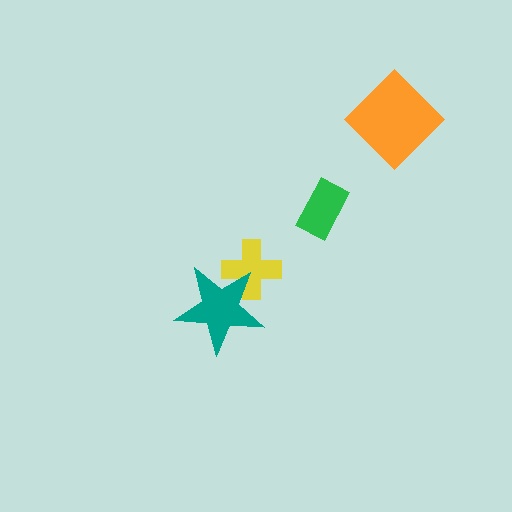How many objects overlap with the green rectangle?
0 objects overlap with the green rectangle.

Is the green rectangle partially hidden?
No, no other shape covers it.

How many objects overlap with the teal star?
1 object overlaps with the teal star.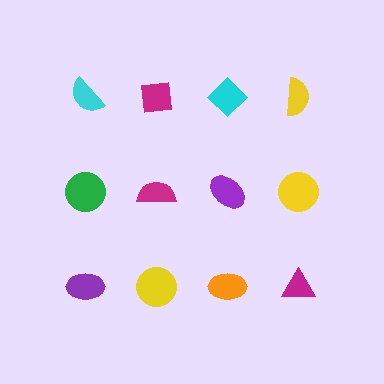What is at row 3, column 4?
A magenta triangle.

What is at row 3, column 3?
An orange ellipse.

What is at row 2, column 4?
A yellow circle.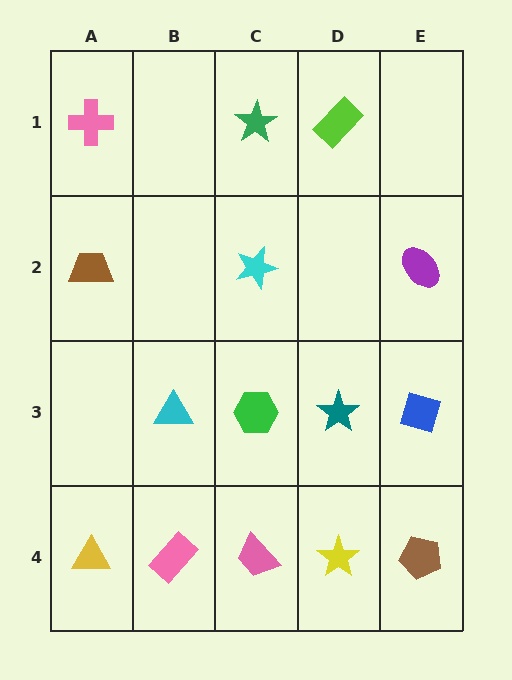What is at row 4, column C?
A pink trapezoid.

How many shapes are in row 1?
3 shapes.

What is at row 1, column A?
A pink cross.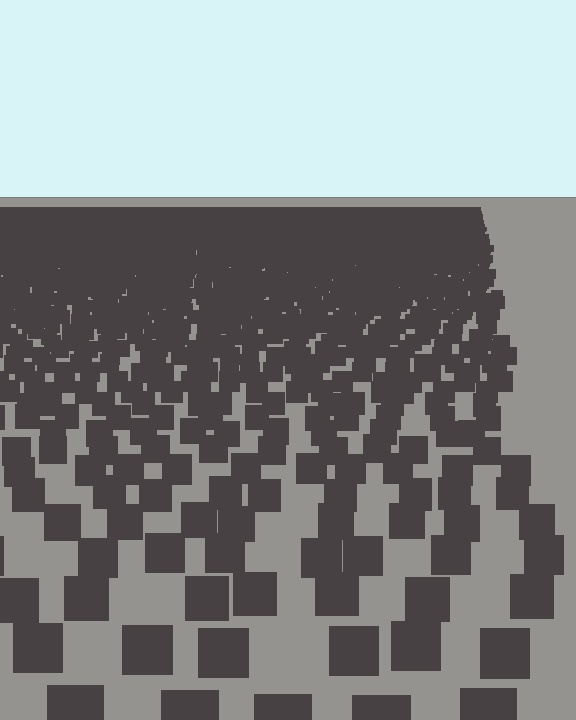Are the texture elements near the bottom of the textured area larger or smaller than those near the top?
Larger. Near the bottom, elements are closer to the viewer and appear at a bigger on-screen size.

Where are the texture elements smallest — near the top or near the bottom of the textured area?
Near the top.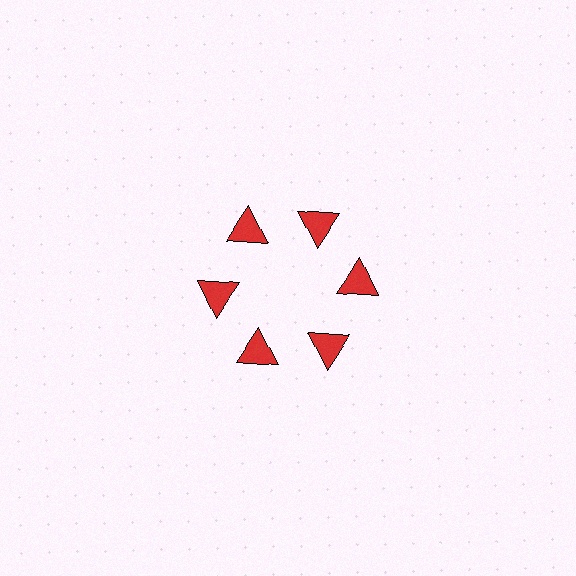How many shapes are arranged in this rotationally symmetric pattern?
There are 6 shapes, arranged in 6 groups of 1.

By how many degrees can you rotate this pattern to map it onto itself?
The pattern maps onto itself every 60 degrees of rotation.